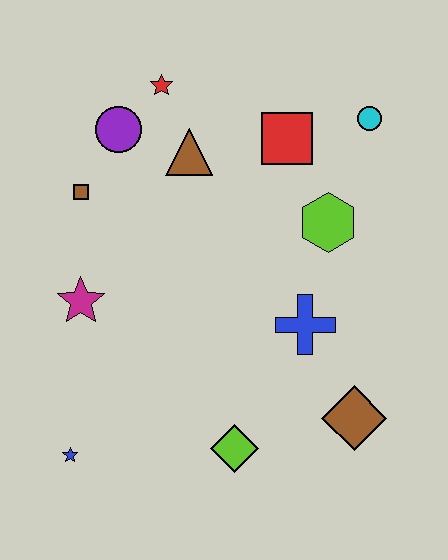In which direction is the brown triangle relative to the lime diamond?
The brown triangle is above the lime diamond.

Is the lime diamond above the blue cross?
No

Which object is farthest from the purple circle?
The brown diamond is farthest from the purple circle.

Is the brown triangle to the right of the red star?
Yes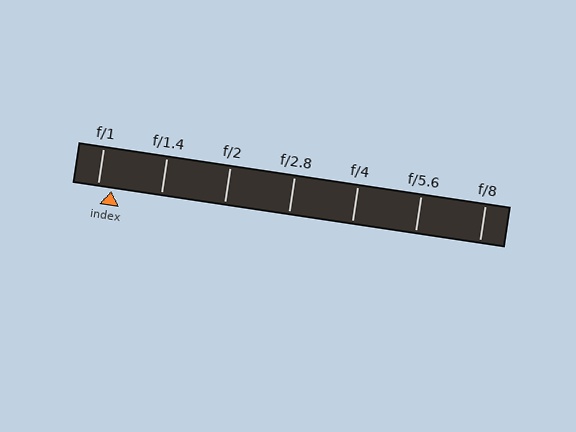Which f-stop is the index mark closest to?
The index mark is closest to f/1.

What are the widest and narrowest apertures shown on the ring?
The widest aperture shown is f/1 and the narrowest is f/8.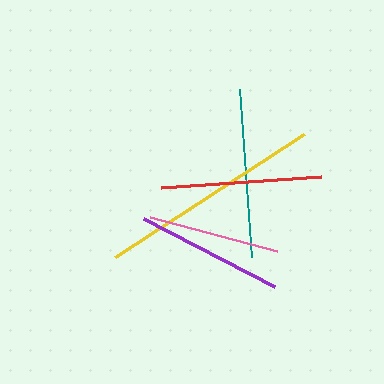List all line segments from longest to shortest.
From longest to shortest: yellow, teal, red, purple, pink.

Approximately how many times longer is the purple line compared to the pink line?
The purple line is approximately 1.1 times the length of the pink line.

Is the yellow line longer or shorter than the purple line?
The yellow line is longer than the purple line.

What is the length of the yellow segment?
The yellow segment is approximately 225 pixels long.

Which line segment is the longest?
The yellow line is the longest at approximately 225 pixels.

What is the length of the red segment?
The red segment is approximately 160 pixels long.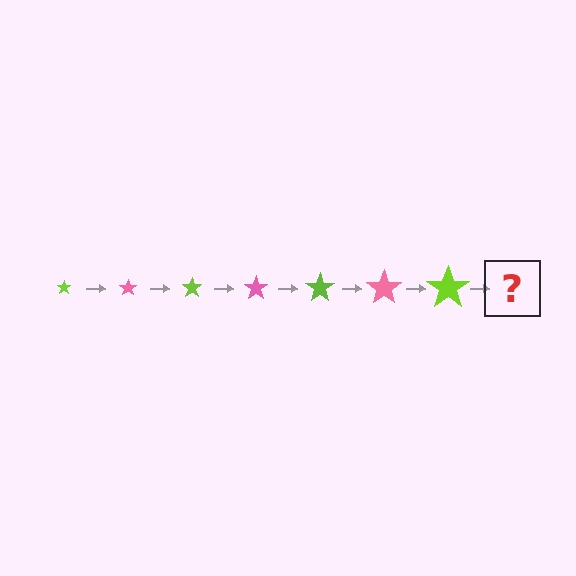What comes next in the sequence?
The next element should be a pink star, larger than the previous one.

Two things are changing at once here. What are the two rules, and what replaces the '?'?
The two rules are that the star grows larger each step and the color cycles through lime and pink. The '?' should be a pink star, larger than the previous one.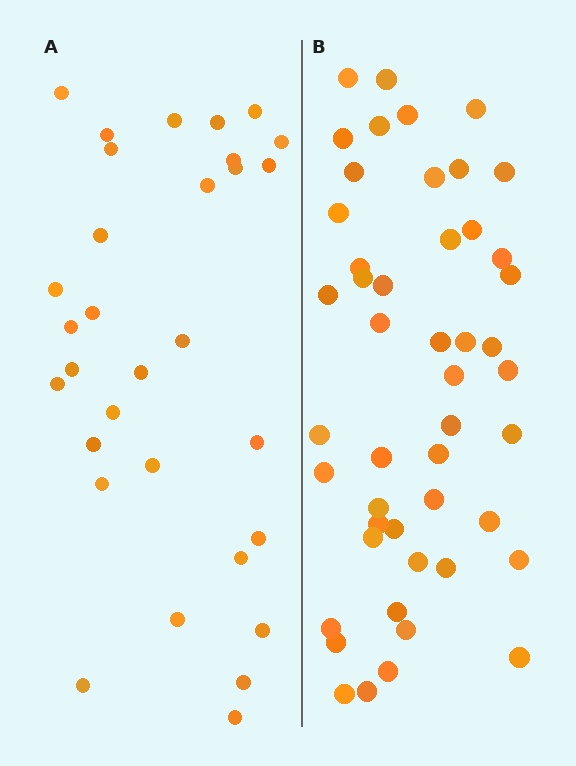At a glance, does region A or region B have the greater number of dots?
Region B (the right region) has more dots.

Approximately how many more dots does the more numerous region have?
Region B has approximately 15 more dots than region A.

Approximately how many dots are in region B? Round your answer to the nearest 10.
About 50 dots. (The exact count is 48, which rounds to 50.)